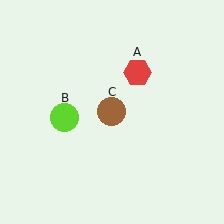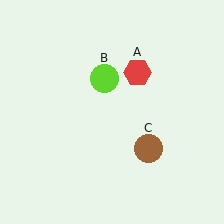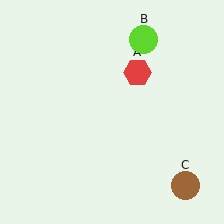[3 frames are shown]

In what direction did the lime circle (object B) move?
The lime circle (object B) moved up and to the right.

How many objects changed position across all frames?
2 objects changed position: lime circle (object B), brown circle (object C).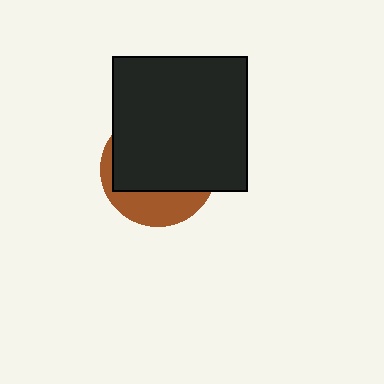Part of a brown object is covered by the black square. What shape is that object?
It is a circle.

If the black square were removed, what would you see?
You would see the complete brown circle.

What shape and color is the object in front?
The object in front is a black square.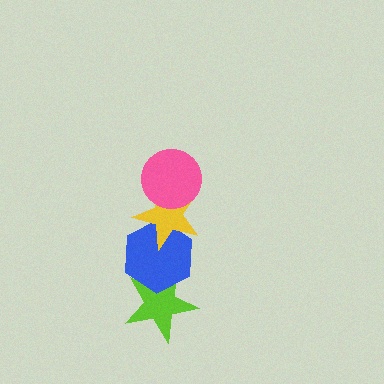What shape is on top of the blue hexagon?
The yellow star is on top of the blue hexagon.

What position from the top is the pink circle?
The pink circle is 1st from the top.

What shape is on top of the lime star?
The blue hexagon is on top of the lime star.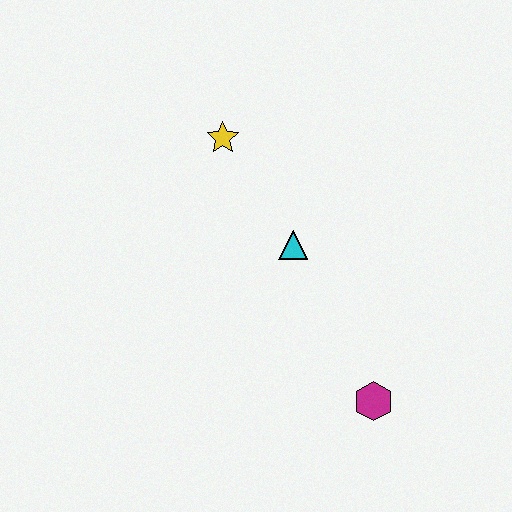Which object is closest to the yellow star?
The cyan triangle is closest to the yellow star.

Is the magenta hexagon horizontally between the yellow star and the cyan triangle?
No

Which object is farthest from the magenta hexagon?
The yellow star is farthest from the magenta hexagon.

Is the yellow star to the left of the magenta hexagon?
Yes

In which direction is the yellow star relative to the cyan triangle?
The yellow star is above the cyan triangle.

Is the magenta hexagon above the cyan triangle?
No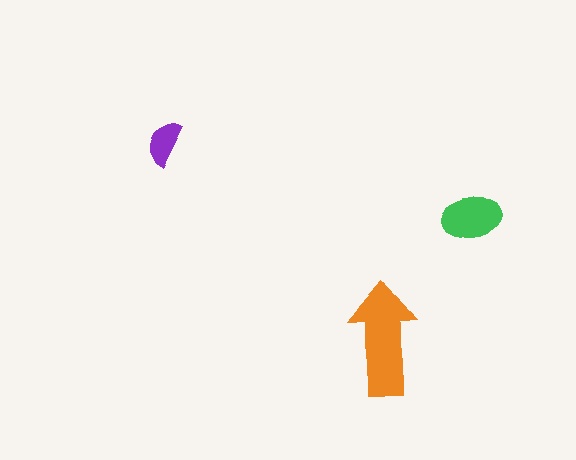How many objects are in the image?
There are 3 objects in the image.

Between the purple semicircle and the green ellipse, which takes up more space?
The green ellipse.